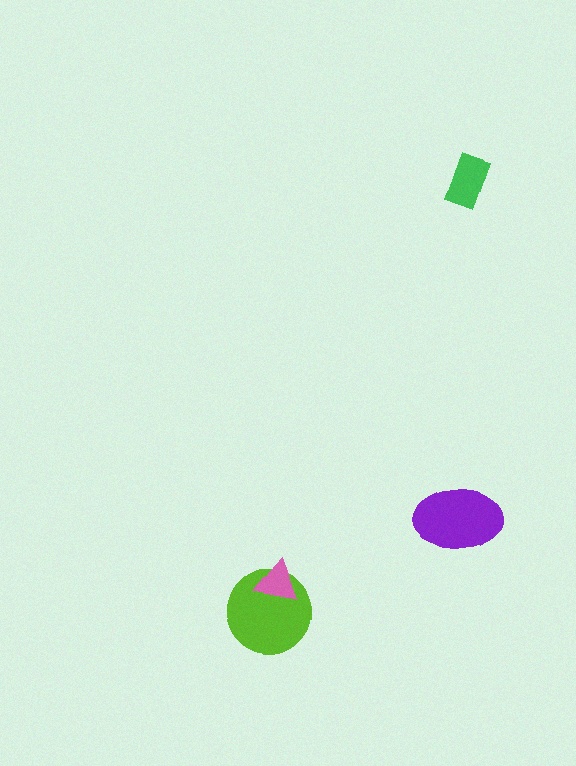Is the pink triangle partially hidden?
No, no other shape covers it.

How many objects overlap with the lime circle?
1 object overlaps with the lime circle.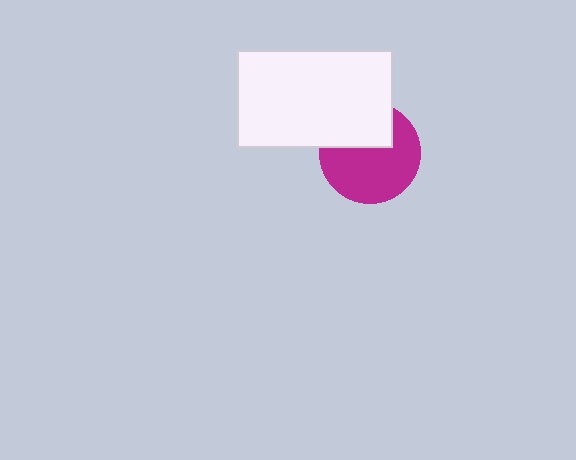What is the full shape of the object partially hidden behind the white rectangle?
The partially hidden object is a magenta circle.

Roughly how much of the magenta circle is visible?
Most of it is visible (roughly 66%).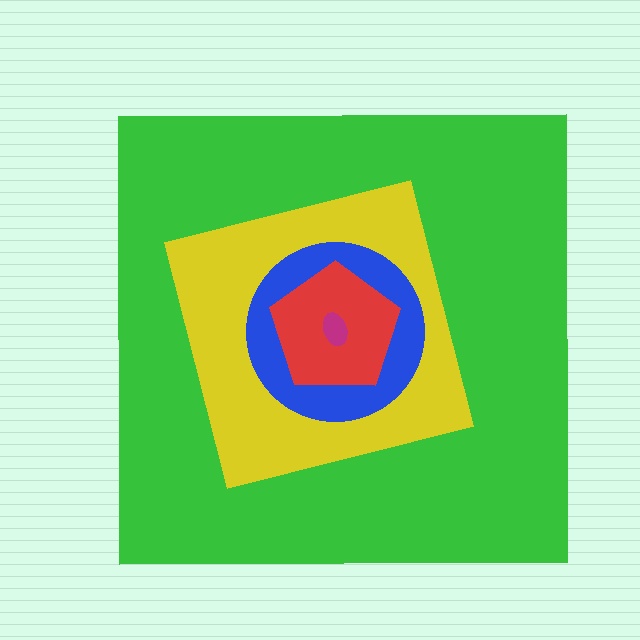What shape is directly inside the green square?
The yellow square.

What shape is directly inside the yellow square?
The blue circle.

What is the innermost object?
The magenta ellipse.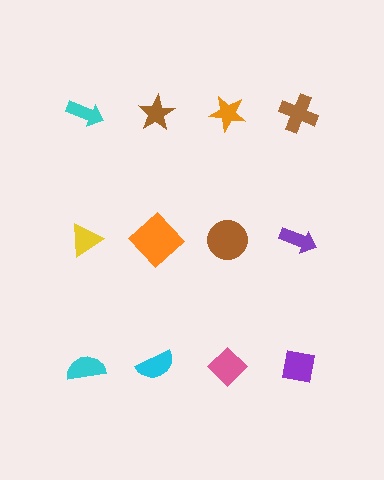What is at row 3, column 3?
A pink diamond.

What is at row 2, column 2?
An orange diamond.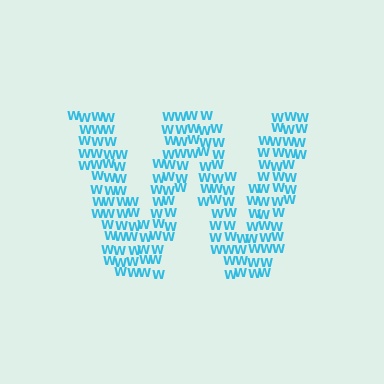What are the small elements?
The small elements are letter W's.